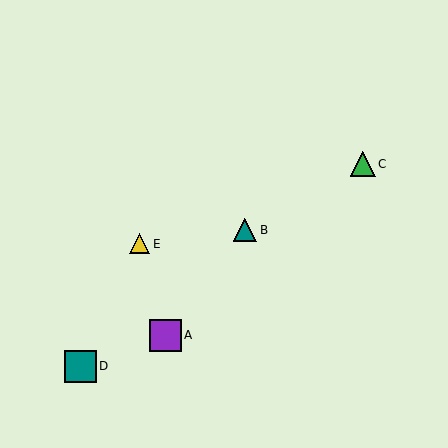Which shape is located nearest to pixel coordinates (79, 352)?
The teal square (labeled D) at (80, 366) is nearest to that location.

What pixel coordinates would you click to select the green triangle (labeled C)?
Click at (363, 164) to select the green triangle C.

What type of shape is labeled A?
Shape A is a purple square.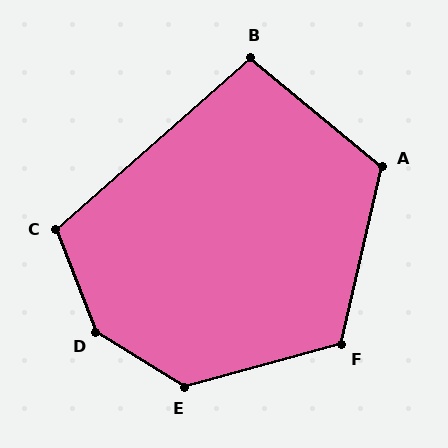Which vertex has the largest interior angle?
D, at approximately 143 degrees.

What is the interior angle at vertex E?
Approximately 133 degrees (obtuse).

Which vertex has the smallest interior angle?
B, at approximately 99 degrees.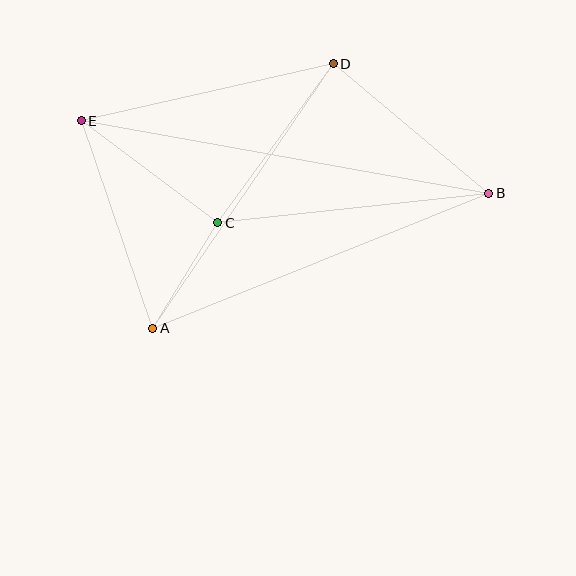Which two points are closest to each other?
Points A and C are closest to each other.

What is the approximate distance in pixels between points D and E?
The distance between D and E is approximately 259 pixels.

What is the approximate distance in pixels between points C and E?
The distance between C and E is approximately 170 pixels.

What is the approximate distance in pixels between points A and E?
The distance between A and E is approximately 219 pixels.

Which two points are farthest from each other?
Points B and E are farthest from each other.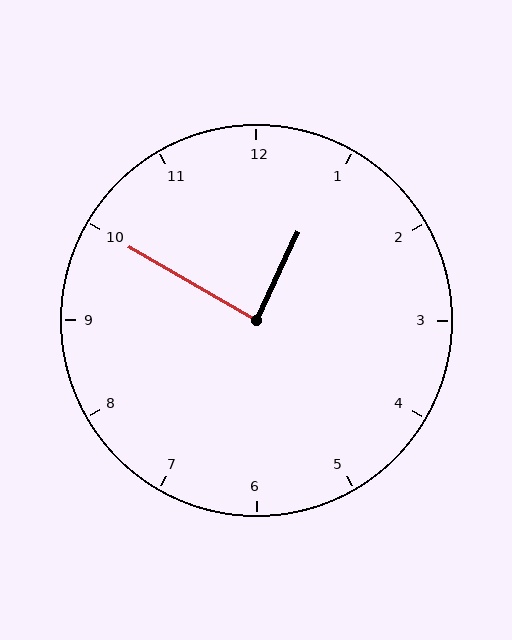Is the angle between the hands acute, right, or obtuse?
It is right.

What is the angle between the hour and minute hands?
Approximately 85 degrees.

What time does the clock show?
12:50.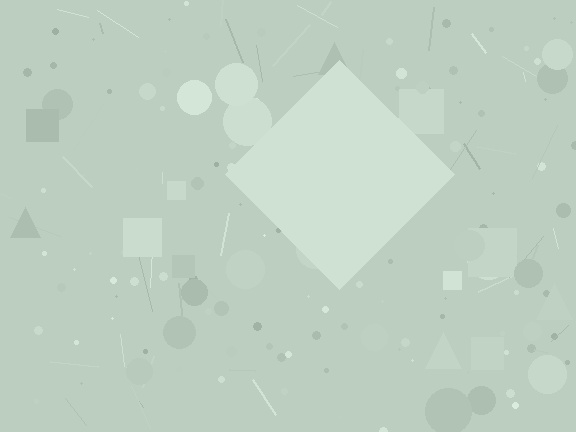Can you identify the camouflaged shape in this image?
The camouflaged shape is a diamond.